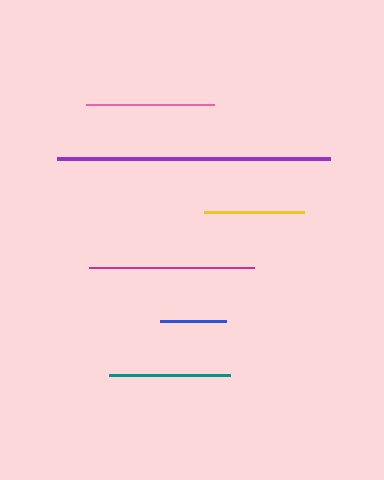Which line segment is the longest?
The purple line is the longest at approximately 273 pixels.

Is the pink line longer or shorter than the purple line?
The purple line is longer than the pink line.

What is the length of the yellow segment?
The yellow segment is approximately 100 pixels long.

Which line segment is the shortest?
The blue line is the shortest at approximately 66 pixels.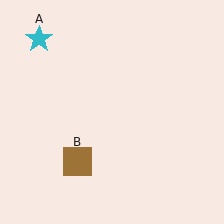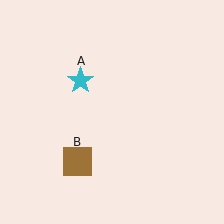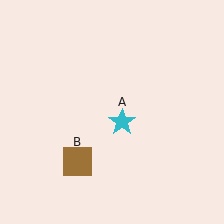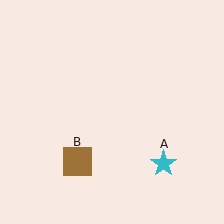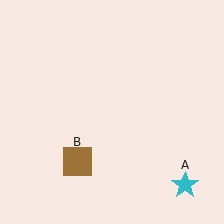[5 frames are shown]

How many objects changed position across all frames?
1 object changed position: cyan star (object A).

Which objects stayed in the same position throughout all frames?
Brown square (object B) remained stationary.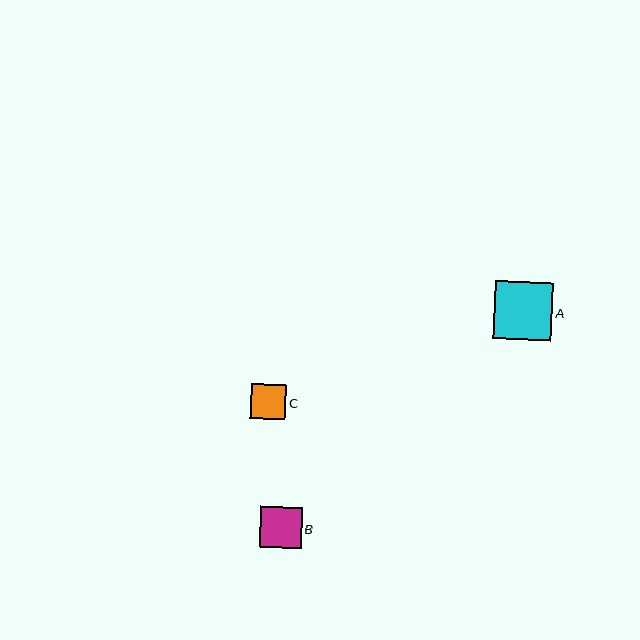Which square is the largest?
Square A is the largest with a size of approximately 59 pixels.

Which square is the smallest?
Square C is the smallest with a size of approximately 35 pixels.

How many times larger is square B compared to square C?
Square B is approximately 1.2 times the size of square C.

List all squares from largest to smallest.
From largest to smallest: A, B, C.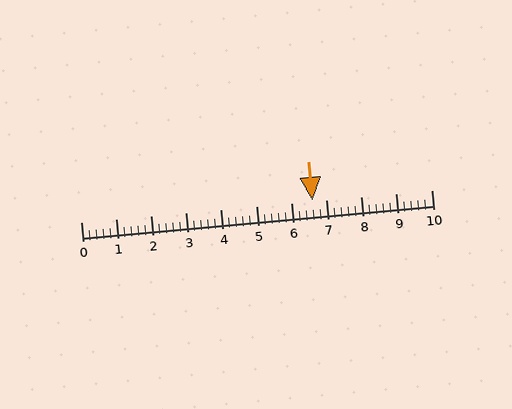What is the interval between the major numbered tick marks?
The major tick marks are spaced 1 units apart.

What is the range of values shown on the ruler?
The ruler shows values from 0 to 10.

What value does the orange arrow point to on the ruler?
The orange arrow points to approximately 6.6.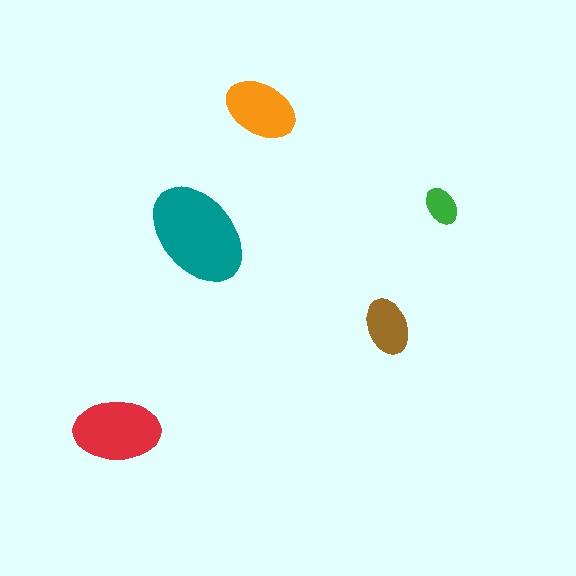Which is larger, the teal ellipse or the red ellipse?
The teal one.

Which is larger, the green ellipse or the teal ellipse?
The teal one.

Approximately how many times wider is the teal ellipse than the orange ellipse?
About 1.5 times wider.